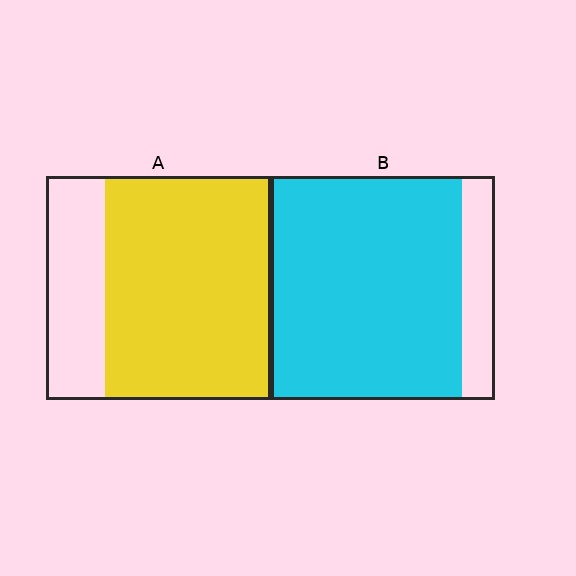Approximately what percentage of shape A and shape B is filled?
A is approximately 75% and B is approximately 85%.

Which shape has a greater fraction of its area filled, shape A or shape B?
Shape B.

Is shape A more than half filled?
Yes.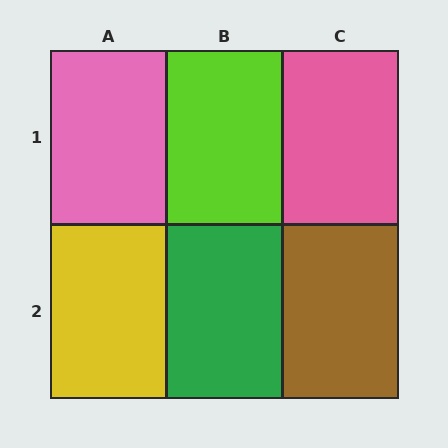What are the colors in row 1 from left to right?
Pink, lime, pink.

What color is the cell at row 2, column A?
Yellow.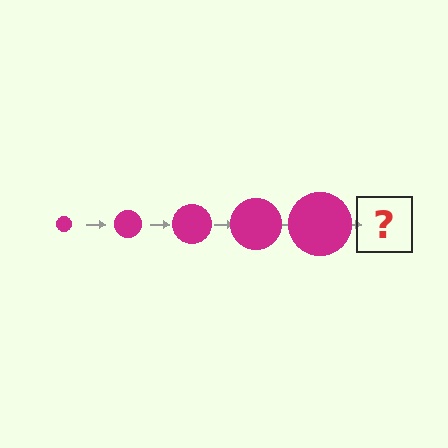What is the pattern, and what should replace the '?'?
The pattern is that the circle gets progressively larger each step. The '?' should be a magenta circle, larger than the previous one.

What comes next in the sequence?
The next element should be a magenta circle, larger than the previous one.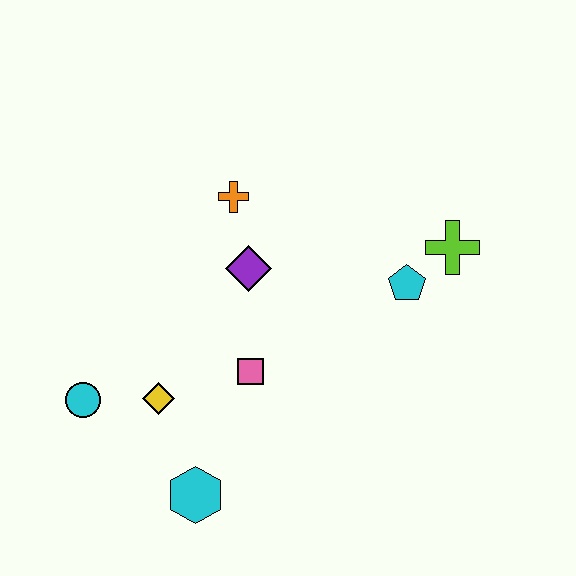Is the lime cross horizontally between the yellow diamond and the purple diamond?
No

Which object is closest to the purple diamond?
The orange cross is closest to the purple diamond.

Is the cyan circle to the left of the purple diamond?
Yes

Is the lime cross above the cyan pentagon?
Yes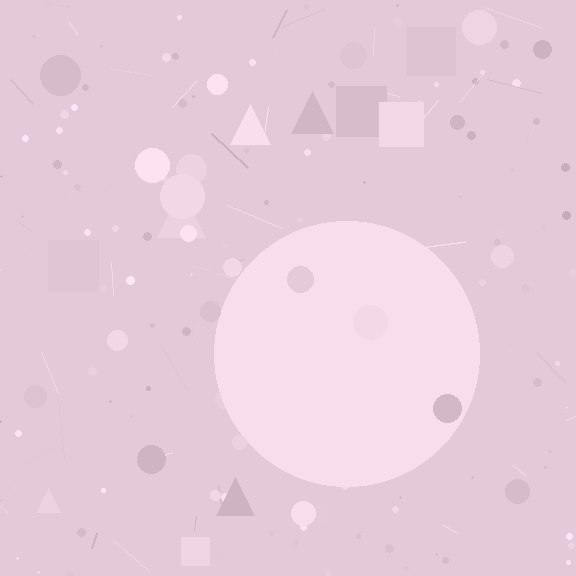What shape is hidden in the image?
A circle is hidden in the image.